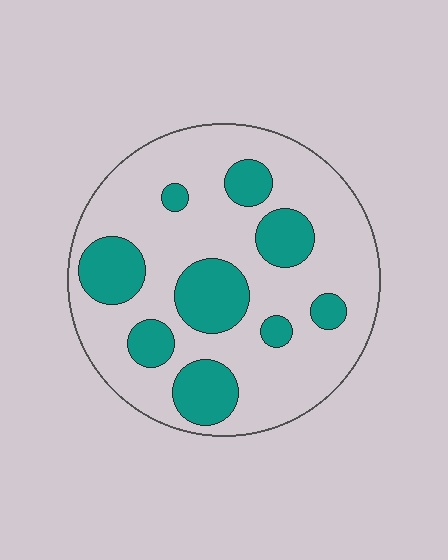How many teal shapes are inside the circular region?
9.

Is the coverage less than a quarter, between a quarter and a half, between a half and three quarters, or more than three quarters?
Between a quarter and a half.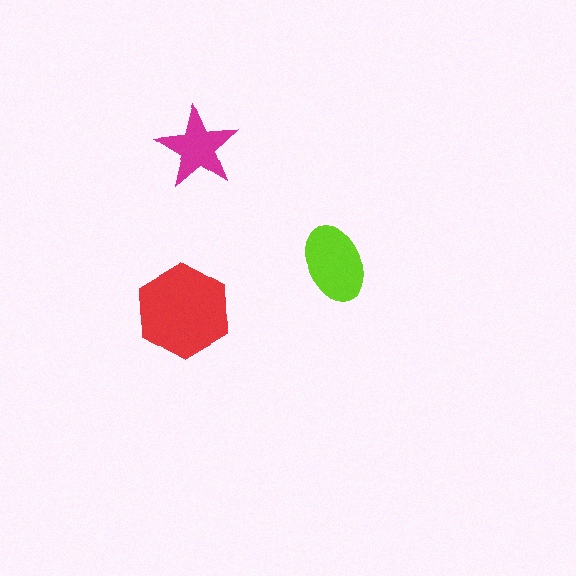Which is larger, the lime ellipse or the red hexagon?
The red hexagon.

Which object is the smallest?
The magenta star.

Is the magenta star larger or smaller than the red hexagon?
Smaller.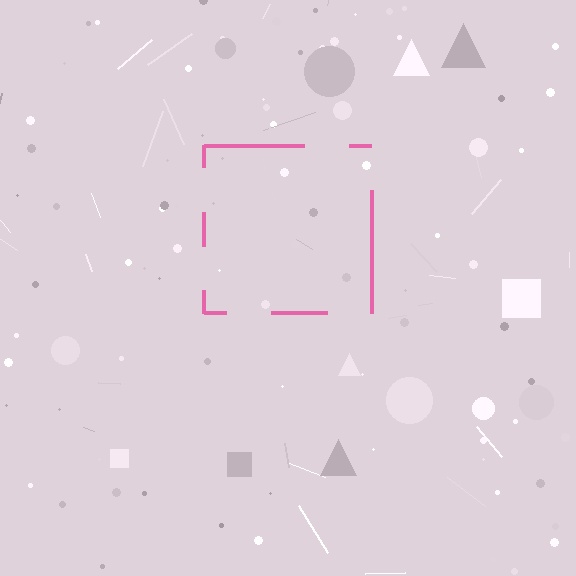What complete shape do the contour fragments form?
The contour fragments form a square.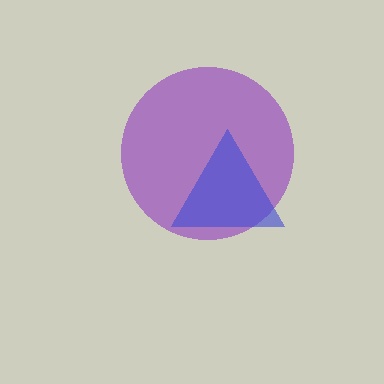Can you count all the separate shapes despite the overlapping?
Yes, there are 2 separate shapes.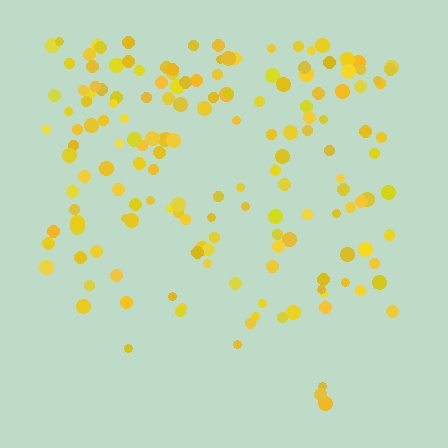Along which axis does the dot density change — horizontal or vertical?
Vertical.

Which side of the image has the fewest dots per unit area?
The bottom.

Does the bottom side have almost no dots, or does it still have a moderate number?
Still a moderate number, just noticeably fewer than the top.